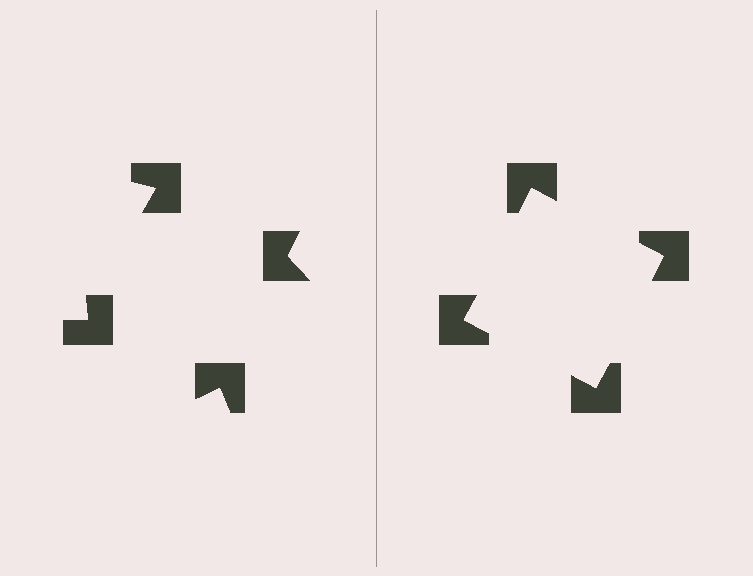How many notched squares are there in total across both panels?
8 — 4 on each side.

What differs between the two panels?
The notched squares are positioned identically on both sides; only the wedge orientations differ. On the right they align to a square; on the left they are misaligned.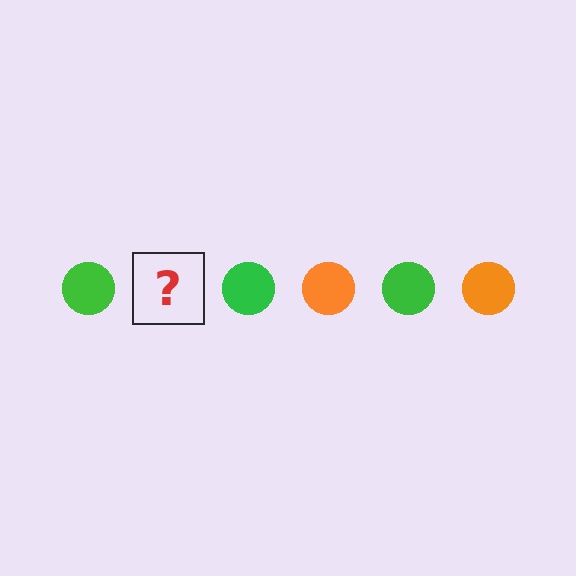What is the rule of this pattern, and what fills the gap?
The rule is that the pattern cycles through green, orange circles. The gap should be filled with an orange circle.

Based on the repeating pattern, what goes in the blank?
The blank should be an orange circle.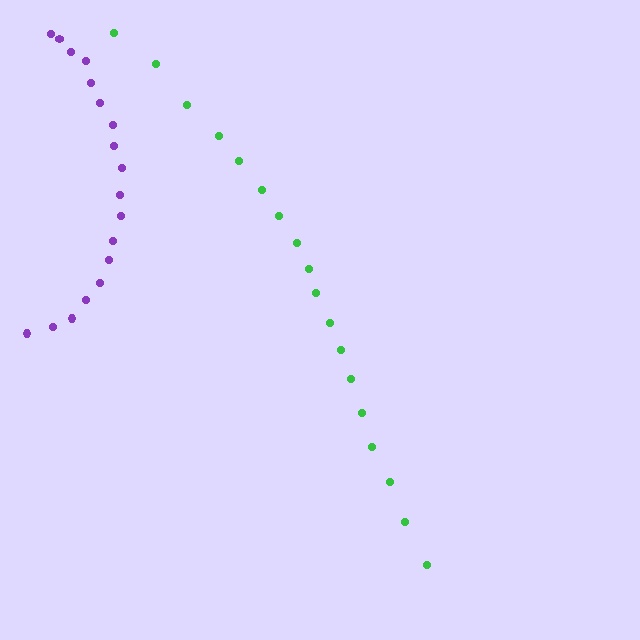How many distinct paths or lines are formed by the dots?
There are 2 distinct paths.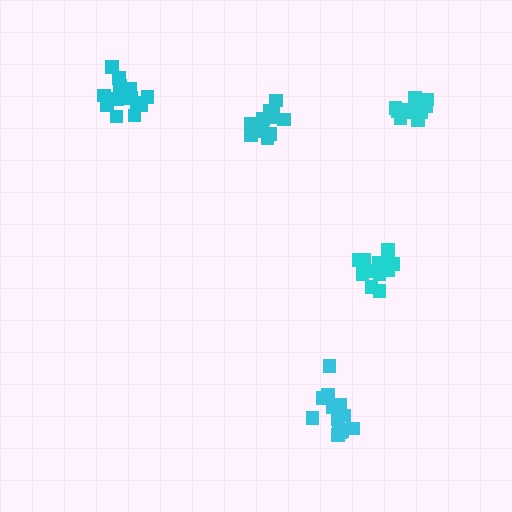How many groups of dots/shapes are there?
There are 5 groups.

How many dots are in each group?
Group 1: 14 dots, Group 2: 13 dots, Group 3: 14 dots, Group 4: 11 dots, Group 5: 11 dots (63 total).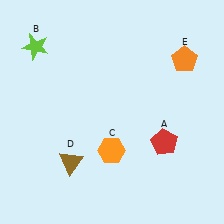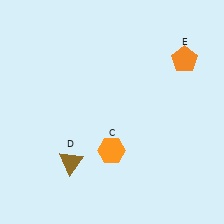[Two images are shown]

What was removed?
The red pentagon (A), the lime star (B) were removed in Image 2.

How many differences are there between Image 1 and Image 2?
There are 2 differences between the two images.